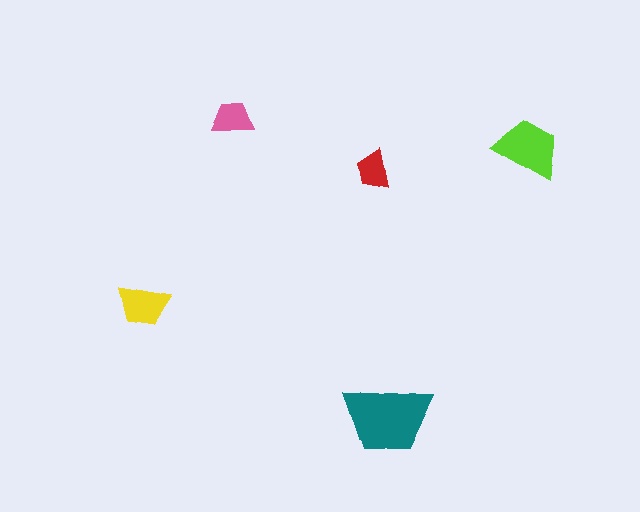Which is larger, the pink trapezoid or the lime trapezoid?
The lime one.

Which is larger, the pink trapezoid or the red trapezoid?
The pink one.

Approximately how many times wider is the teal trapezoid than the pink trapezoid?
About 2 times wider.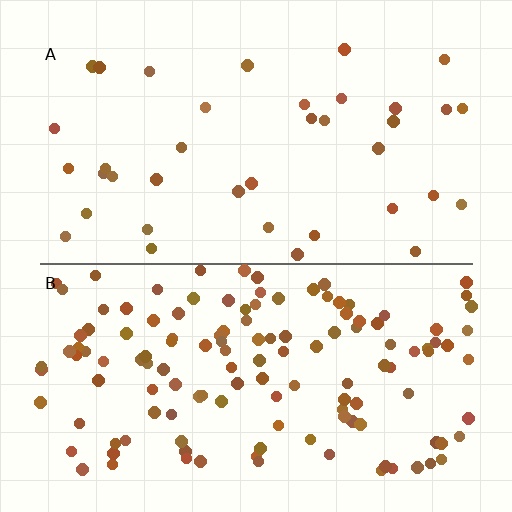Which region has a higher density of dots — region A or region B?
B (the bottom).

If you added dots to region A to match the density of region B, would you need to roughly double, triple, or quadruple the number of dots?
Approximately quadruple.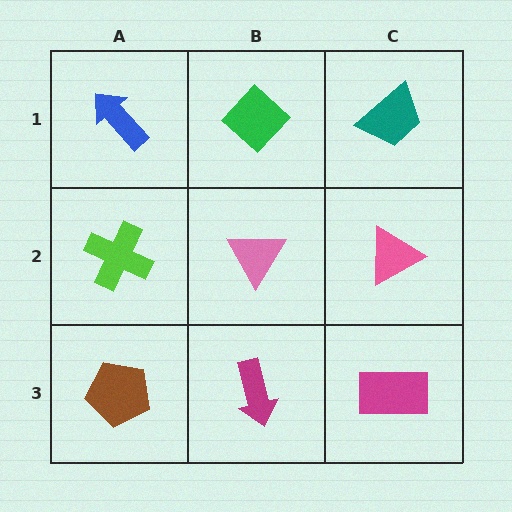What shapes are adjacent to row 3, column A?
A lime cross (row 2, column A), a magenta arrow (row 3, column B).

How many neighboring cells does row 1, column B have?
3.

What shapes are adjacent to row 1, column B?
A pink triangle (row 2, column B), a blue arrow (row 1, column A), a teal trapezoid (row 1, column C).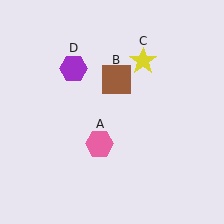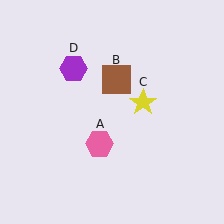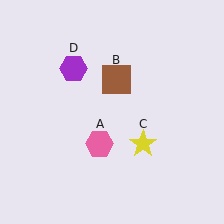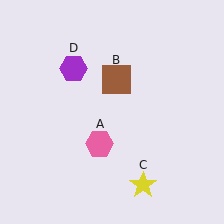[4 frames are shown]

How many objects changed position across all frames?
1 object changed position: yellow star (object C).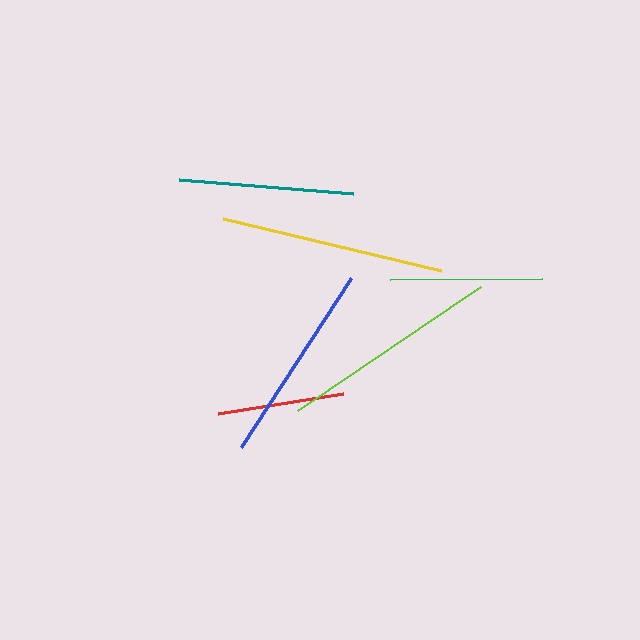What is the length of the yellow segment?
The yellow segment is approximately 224 pixels long.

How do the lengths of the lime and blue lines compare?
The lime and blue lines are approximately the same length.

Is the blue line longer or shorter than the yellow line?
The yellow line is longer than the blue line.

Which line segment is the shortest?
The red line is the shortest at approximately 127 pixels.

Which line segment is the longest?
The yellow line is the longest at approximately 224 pixels.